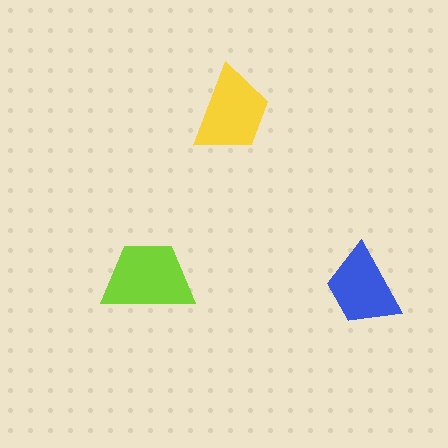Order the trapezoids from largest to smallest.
the lime one, the yellow one, the blue one.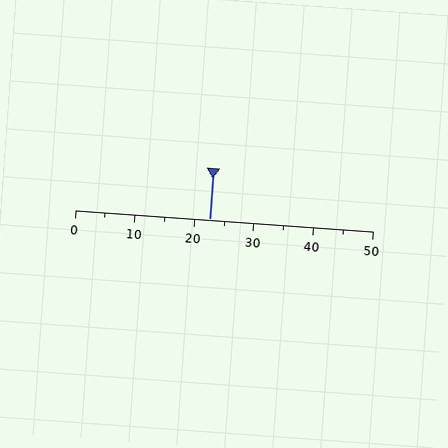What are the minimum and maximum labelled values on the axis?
The axis runs from 0 to 50.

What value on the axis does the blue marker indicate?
The marker indicates approximately 22.5.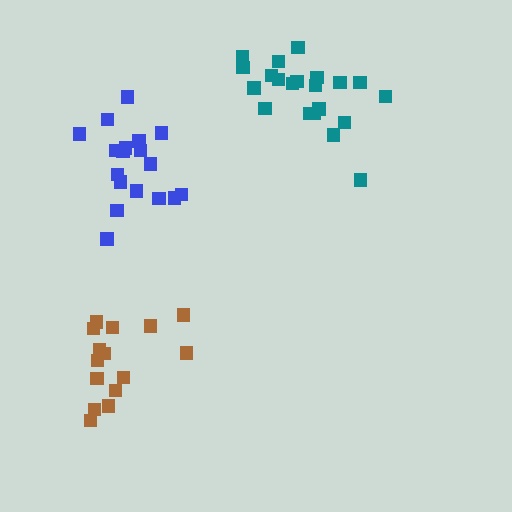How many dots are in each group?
Group 1: 21 dots, Group 2: 15 dots, Group 3: 18 dots (54 total).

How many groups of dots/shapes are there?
There are 3 groups.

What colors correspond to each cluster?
The clusters are colored: teal, brown, blue.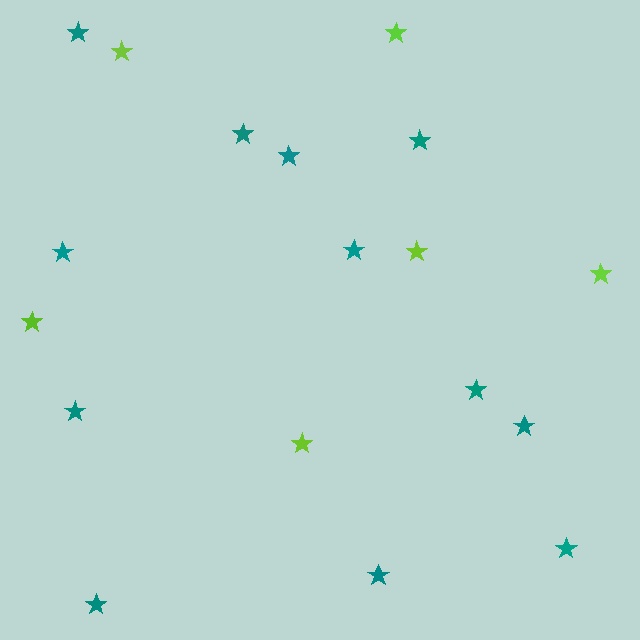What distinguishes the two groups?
There are 2 groups: one group of lime stars (6) and one group of teal stars (12).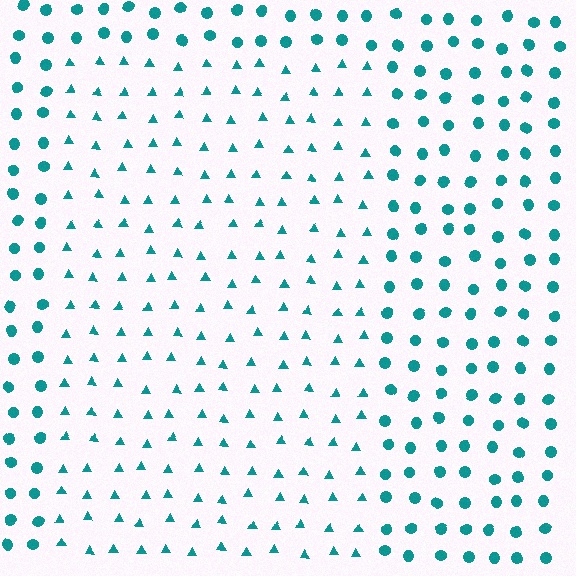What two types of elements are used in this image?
The image uses triangles inside the rectangle region and circles outside it.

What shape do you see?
I see a rectangle.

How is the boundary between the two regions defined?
The boundary is defined by a change in element shape: triangles inside vs. circles outside. All elements share the same color and spacing.